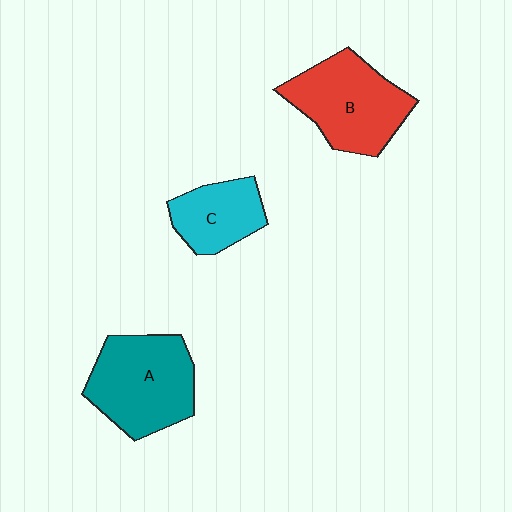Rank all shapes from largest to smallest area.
From largest to smallest: A (teal), B (red), C (cyan).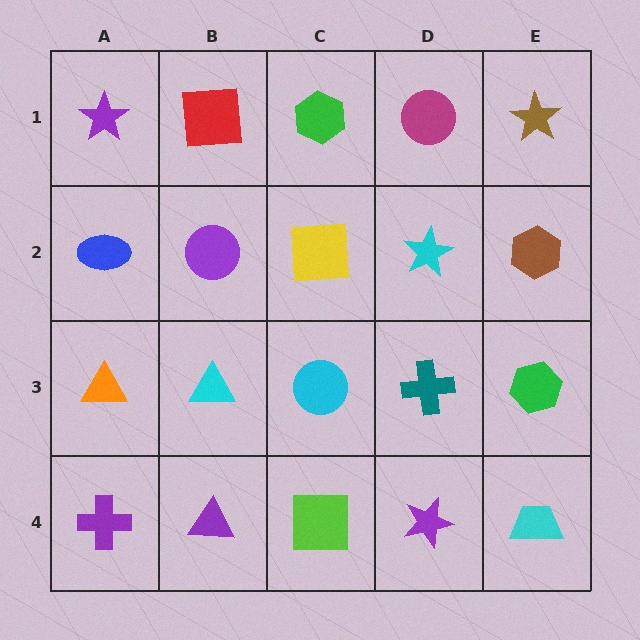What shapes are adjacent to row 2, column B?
A red square (row 1, column B), a cyan triangle (row 3, column B), a blue ellipse (row 2, column A), a yellow square (row 2, column C).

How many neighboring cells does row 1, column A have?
2.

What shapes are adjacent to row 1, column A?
A blue ellipse (row 2, column A), a red square (row 1, column B).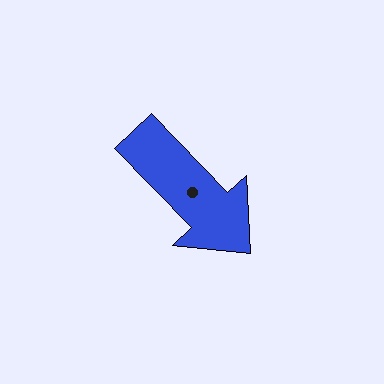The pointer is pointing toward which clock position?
Roughly 5 o'clock.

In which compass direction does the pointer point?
Southeast.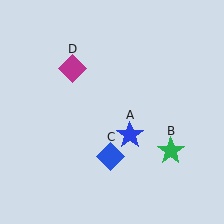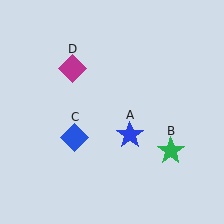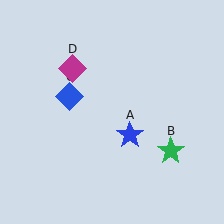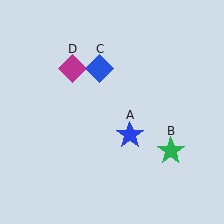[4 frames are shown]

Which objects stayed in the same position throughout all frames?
Blue star (object A) and green star (object B) and magenta diamond (object D) remained stationary.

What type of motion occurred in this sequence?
The blue diamond (object C) rotated clockwise around the center of the scene.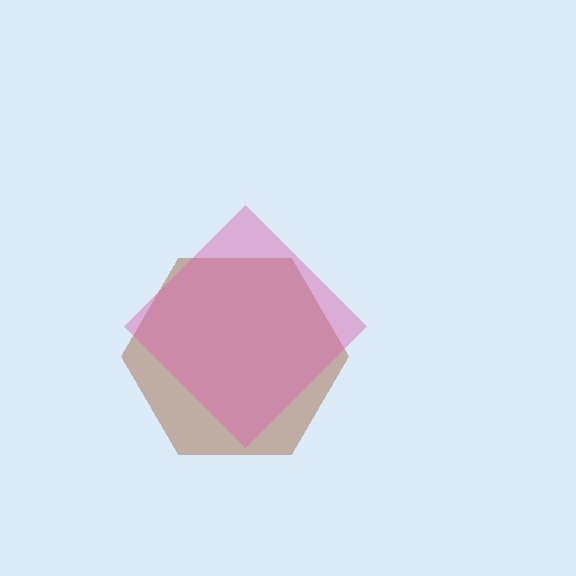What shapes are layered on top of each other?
The layered shapes are: a brown hexagon, a pink diamond.